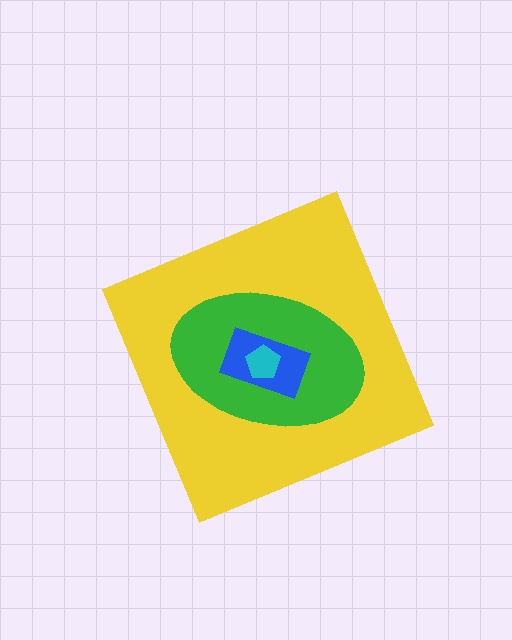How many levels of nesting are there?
4.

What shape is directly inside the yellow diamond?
The green ellipse.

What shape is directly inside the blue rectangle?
The cyan pentagon.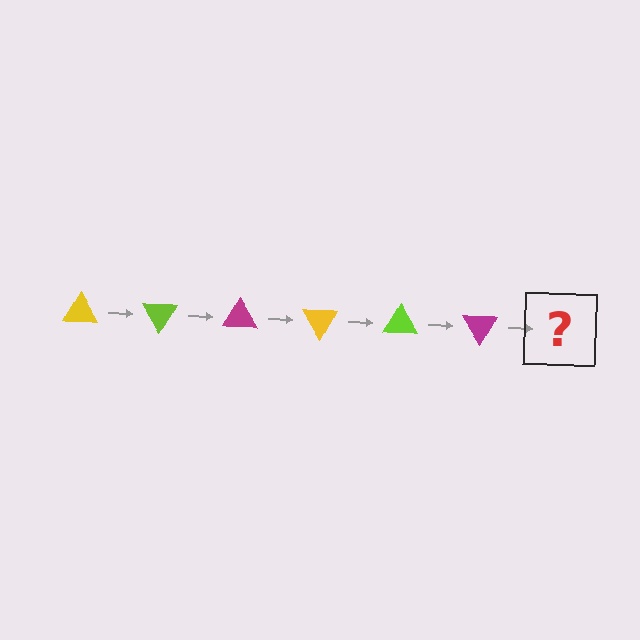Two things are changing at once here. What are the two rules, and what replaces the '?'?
The two rules are that it rotates 60 degrees each step and the color cycles through yellow, lime, and magenta. The '?' should be a yellow triangle, rotated 360 degrees from the start.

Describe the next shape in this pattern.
It should be a yellow triangle, rotated 360 degrees from the start.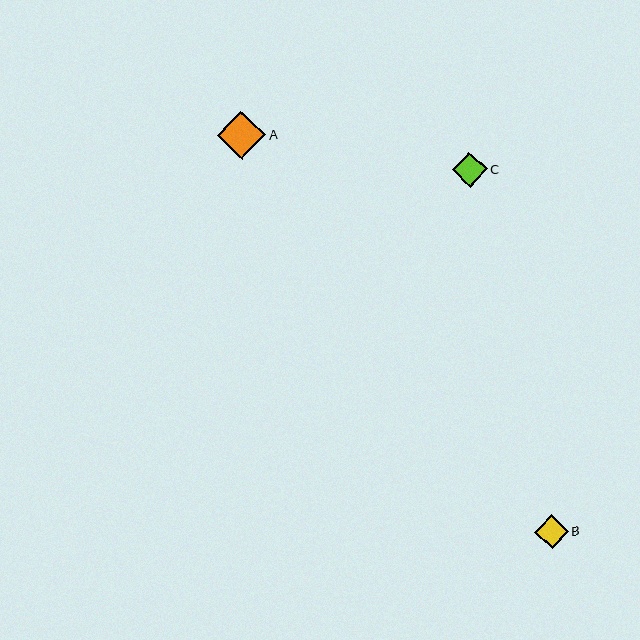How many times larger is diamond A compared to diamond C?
Diamond A is approximately 1.4 times the size of diamond C.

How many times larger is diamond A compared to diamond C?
Diamond A is approximately 1.4 times the size of diamond C.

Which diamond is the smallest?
Diamond B is the smallest with a size of approximately 34 pixels.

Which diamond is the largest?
Diamond A is the largest with a size of approximately 48 pixels.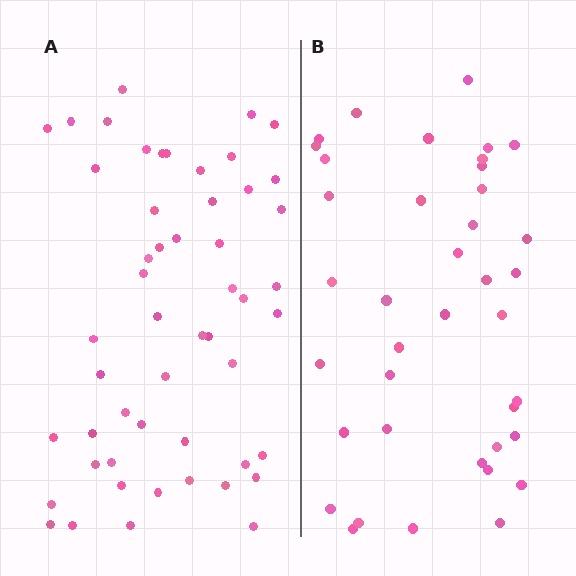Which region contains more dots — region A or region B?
Region A (the left region) has more dots.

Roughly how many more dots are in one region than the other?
Region A has approximately 15 more dots than region B.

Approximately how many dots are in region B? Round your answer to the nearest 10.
About 40 dots. (The exact count is 39, which rounds to 40.)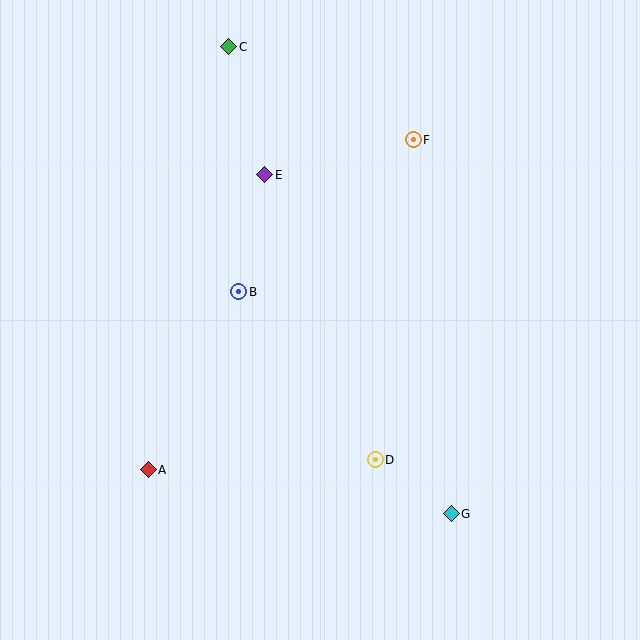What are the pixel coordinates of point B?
Point B is at (239, 292).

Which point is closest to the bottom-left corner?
Point A is closest to the bottom-left corner.